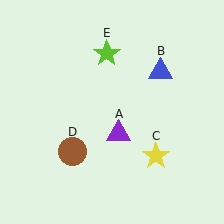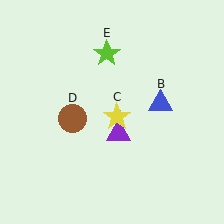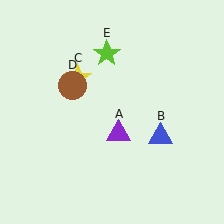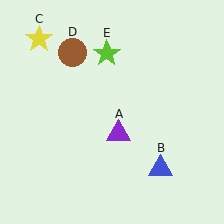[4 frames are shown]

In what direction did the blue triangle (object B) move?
The blue triangle (object B) moved down.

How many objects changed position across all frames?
3 objects changed position: blue triangle (object B), yellow star (object C), brown circle (object D).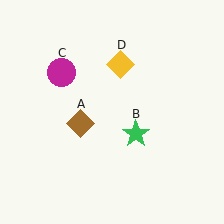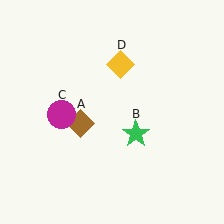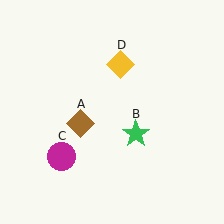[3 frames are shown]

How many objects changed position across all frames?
1 object changed position: magenta circle (object C).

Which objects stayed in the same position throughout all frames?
Brown diamond (object A) and green star (object B) and yellow diamond (object D) remained stationary.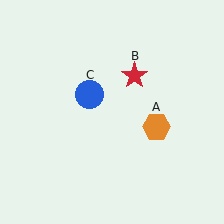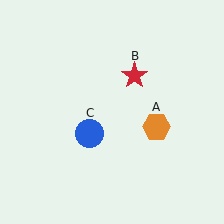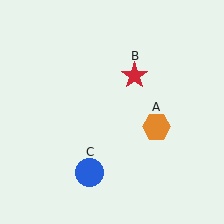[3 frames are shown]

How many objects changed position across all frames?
1 object changed position: blue circle (object C).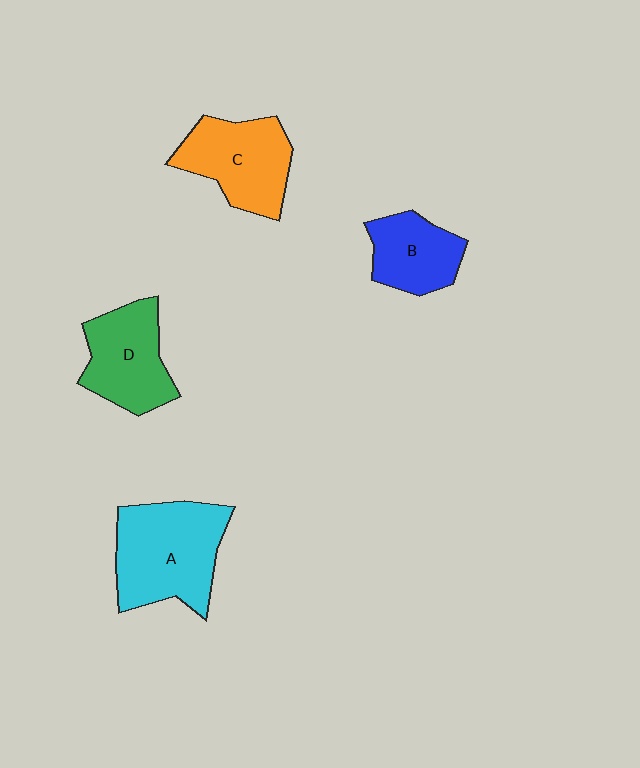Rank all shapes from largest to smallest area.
From largest to smallest: A (cyan), C (orange), D (green), B (blue).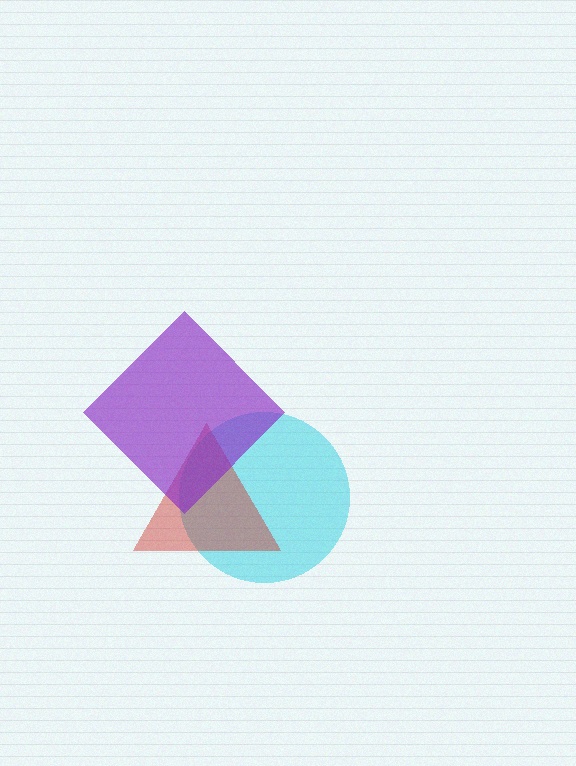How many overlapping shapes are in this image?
There are 3 overlapping shapes in the image.